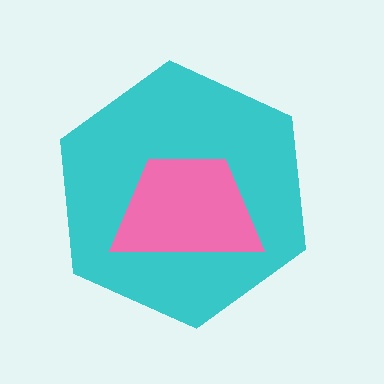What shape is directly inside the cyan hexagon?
The pink trapezoid.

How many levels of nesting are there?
2.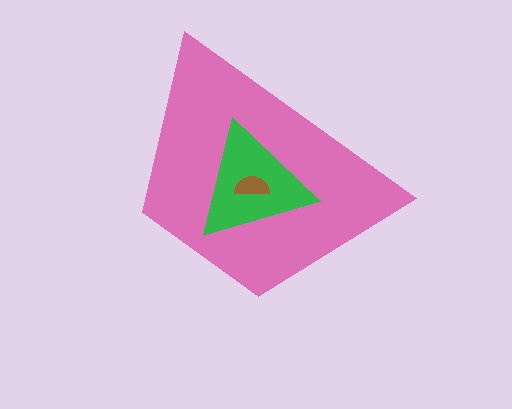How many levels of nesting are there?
3.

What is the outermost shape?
The pink trapezoid.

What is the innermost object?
The brown semicircle.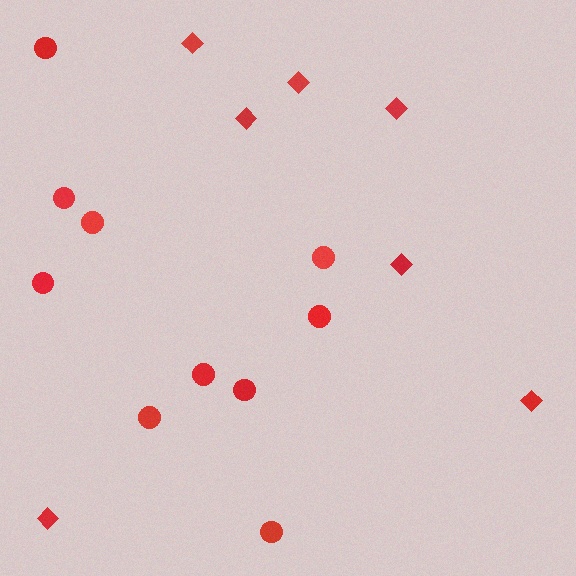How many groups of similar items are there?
There are 2 groups: one group of circles (10) and one group of diamonds (7).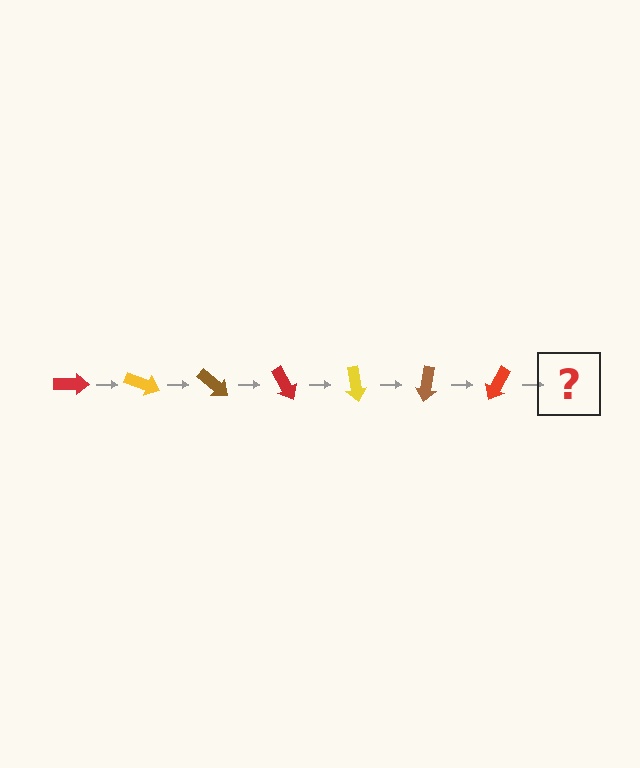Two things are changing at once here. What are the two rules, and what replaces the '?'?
The two rules are that it rotates 20 degrees each step and the color cycles through red, yellow, and brown. The '?' should be a yellow arrow, rotated 140 degrees from the start.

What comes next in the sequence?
The next element should be a yellow arrow, rotated 140 degrees from the start.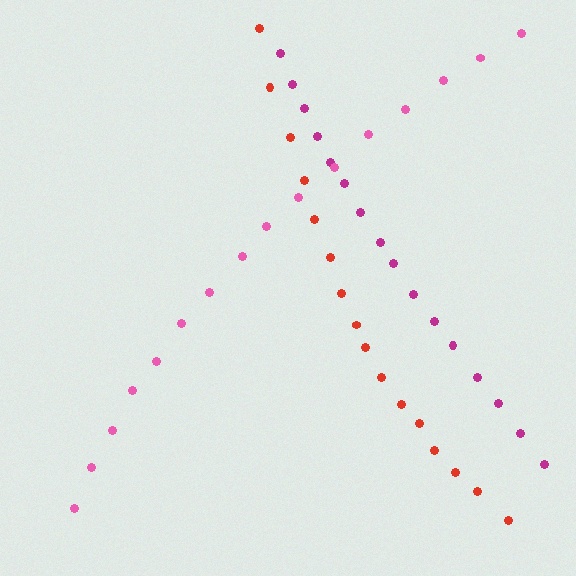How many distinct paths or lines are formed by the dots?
There are 3 distinct paths.